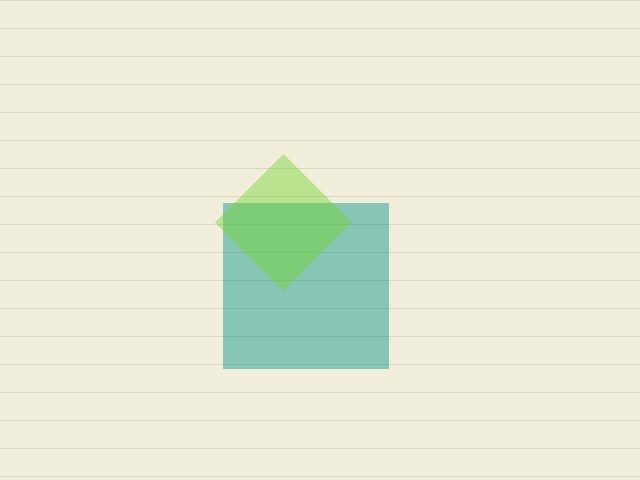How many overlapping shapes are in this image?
There are 2 overlapping shapes in the image.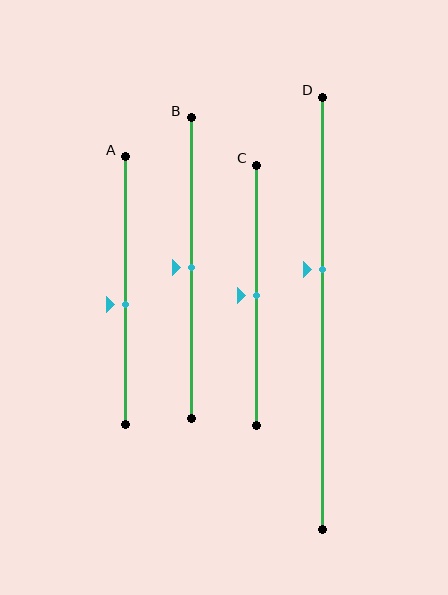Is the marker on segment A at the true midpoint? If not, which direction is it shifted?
No, the marker on segment A is shifted downward by about 5% of the segment length.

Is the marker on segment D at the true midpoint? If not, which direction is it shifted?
No, the marker on segment D is shifted upward by about 10% of the segment length.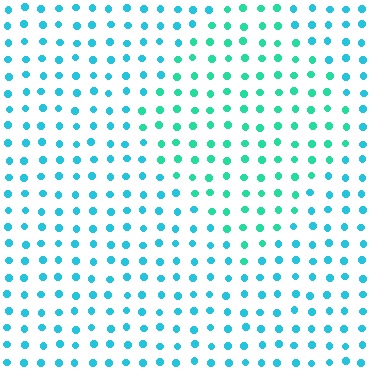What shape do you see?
I see a diamond.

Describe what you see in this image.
The image is filled with small cyan elements in a uniform arrangement. A diamond-shaped region is visible where the elements are tinted to a slightly different hue, forming a subtle color boundary.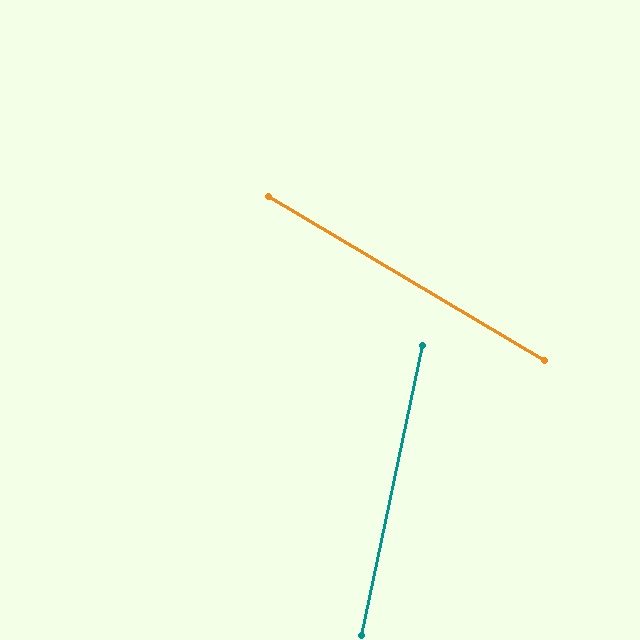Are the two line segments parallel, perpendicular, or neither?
Neither parallel nor perpendicular — they differ by about 71°.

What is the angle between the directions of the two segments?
Approximately 71 degrees.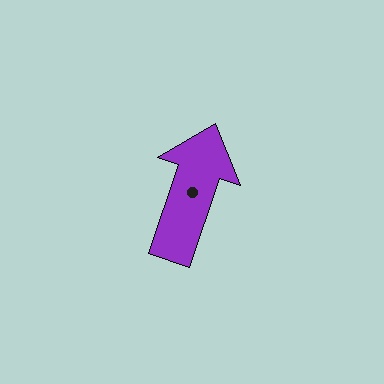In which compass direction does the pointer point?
North.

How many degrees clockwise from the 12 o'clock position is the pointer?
Approximately 19 degrees.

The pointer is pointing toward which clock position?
Roughly 1 o'clock.